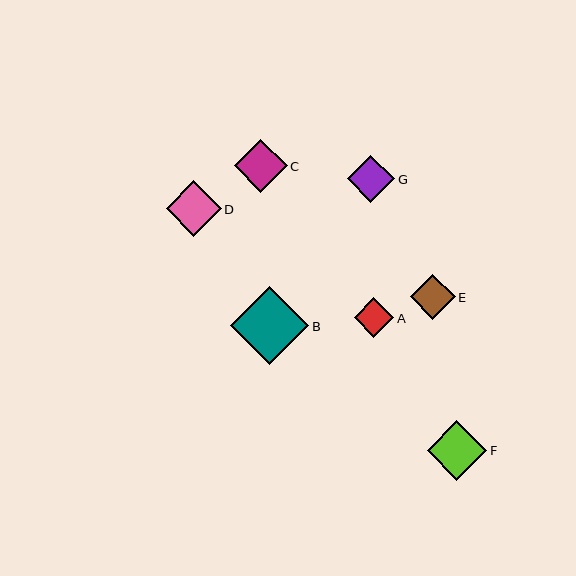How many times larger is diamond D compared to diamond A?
Diamond D is approximately 1.4 times the size of diamond A.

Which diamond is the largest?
Diamond B is the largest with a size of approximately 78 pixels.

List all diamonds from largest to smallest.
From largest to smallest: B, F, D, C, G, E, A.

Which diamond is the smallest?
Diamond A is the smallest with a size of approximately 40 pixels.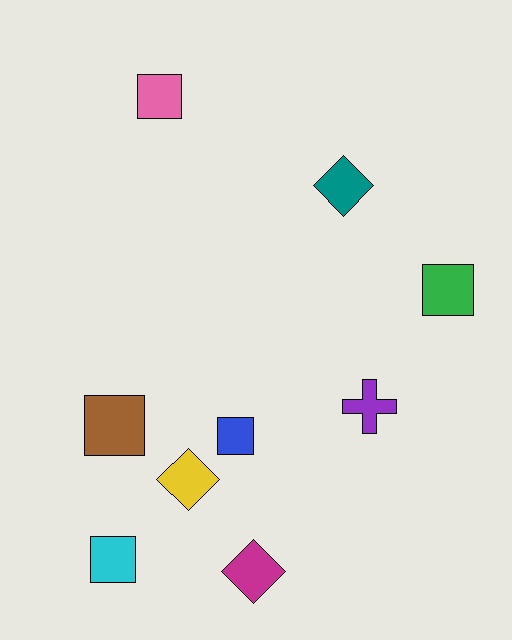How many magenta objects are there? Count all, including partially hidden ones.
There is 1 magenta object.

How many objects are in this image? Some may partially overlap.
There are 9 objects.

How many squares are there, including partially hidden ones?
There are 5 squares.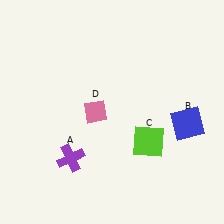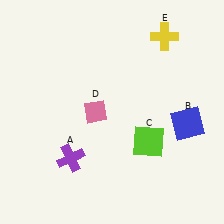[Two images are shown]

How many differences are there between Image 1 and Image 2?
There is 1 difference between the two images.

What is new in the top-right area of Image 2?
A yellow cross (E) was added in the top-right area of Image 2.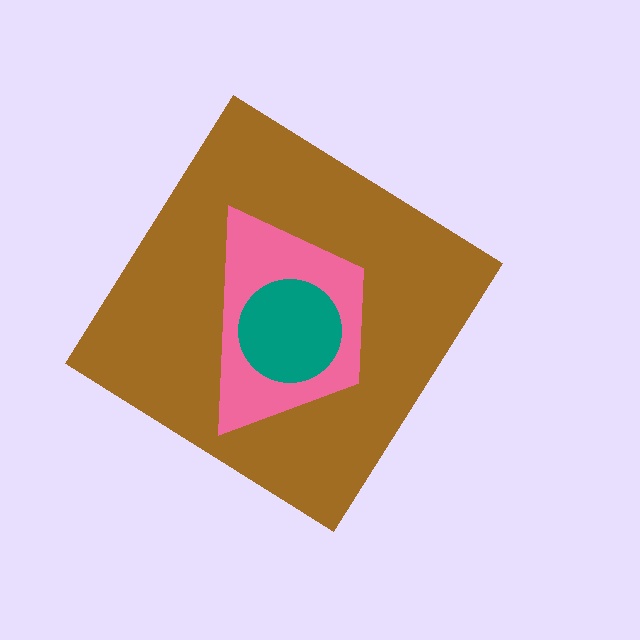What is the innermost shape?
The teal circle.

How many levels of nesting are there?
3.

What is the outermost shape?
The brown diamond.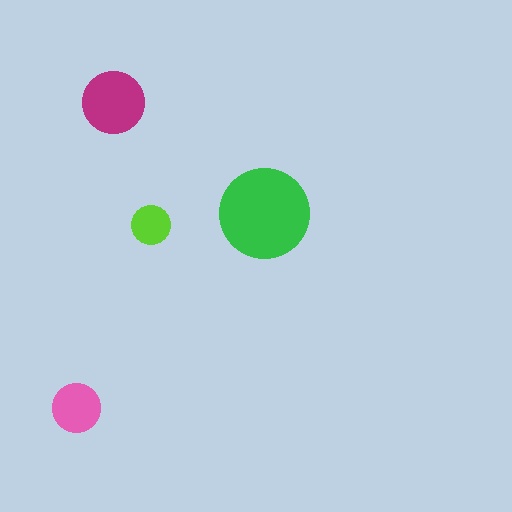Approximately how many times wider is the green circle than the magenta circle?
About 1.5 times wider.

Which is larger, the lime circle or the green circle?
The green one.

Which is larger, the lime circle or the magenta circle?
The magenta one.